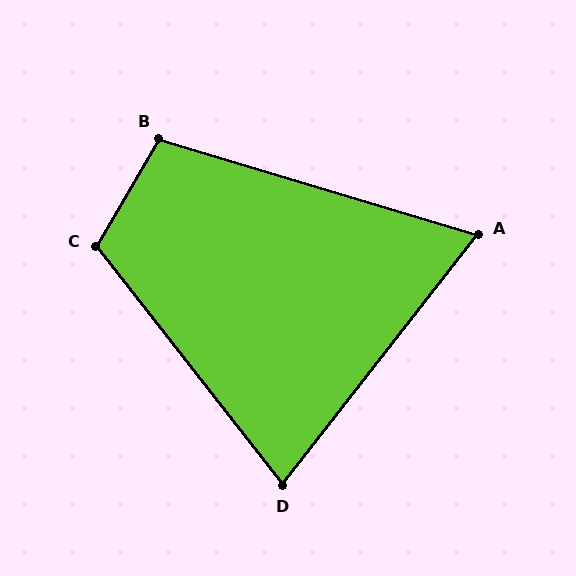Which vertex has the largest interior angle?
C, at approximately 111 degrees.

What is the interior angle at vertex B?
Approximately 104 degrees (obtuse).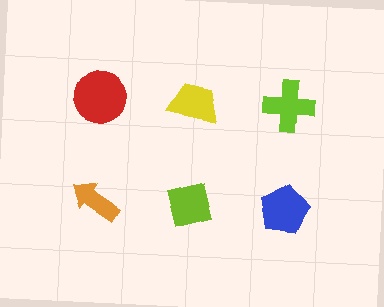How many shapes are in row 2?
3 shapes.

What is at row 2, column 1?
An orange arrow.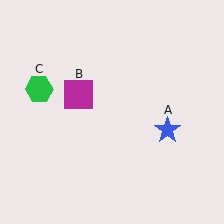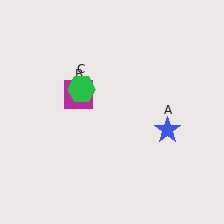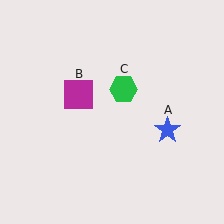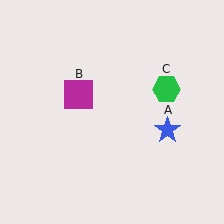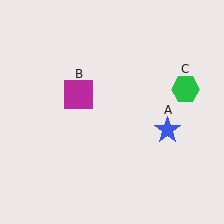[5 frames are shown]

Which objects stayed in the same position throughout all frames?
Blue star (object A) and magenta square (object B) remained stationary.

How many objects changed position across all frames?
1 object changed position: green hexagon (object C).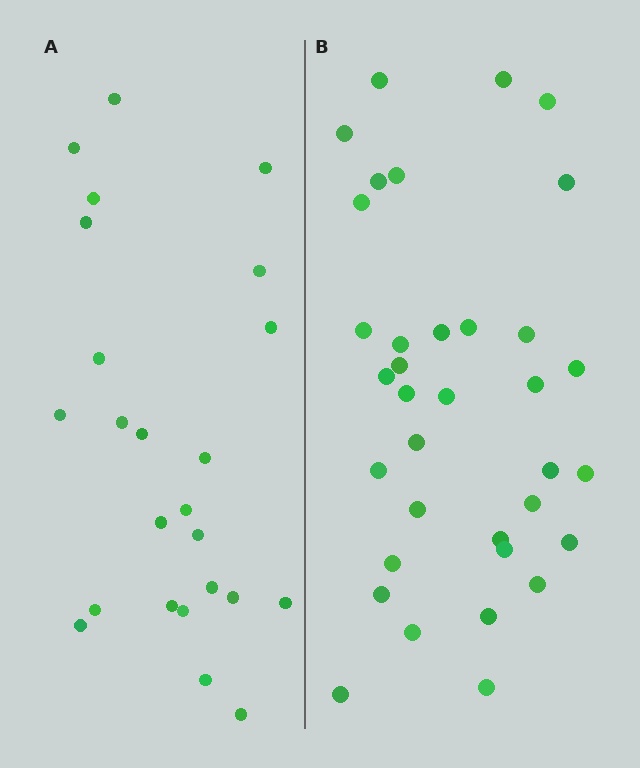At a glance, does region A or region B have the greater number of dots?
Region B (the right region) has more dots.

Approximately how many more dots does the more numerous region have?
Region B has roughly 12 or so more dots than region A.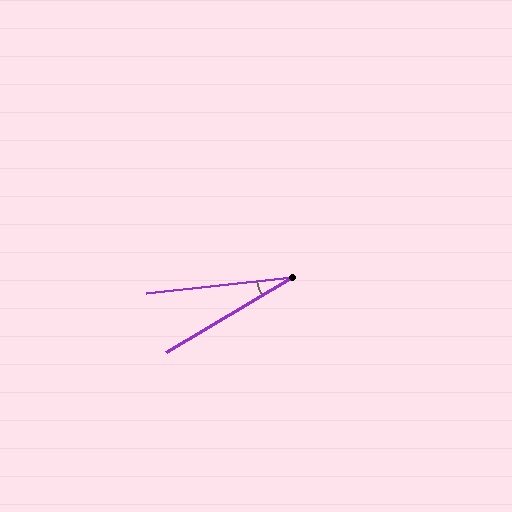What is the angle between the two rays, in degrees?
Approximately 25 degrees.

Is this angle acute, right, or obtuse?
It is acute.